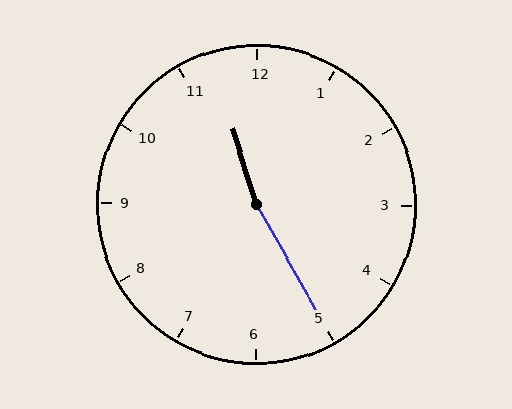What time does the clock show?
11:25.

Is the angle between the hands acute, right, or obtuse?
It is obtuse.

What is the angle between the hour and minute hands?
Approximately 168 degrees.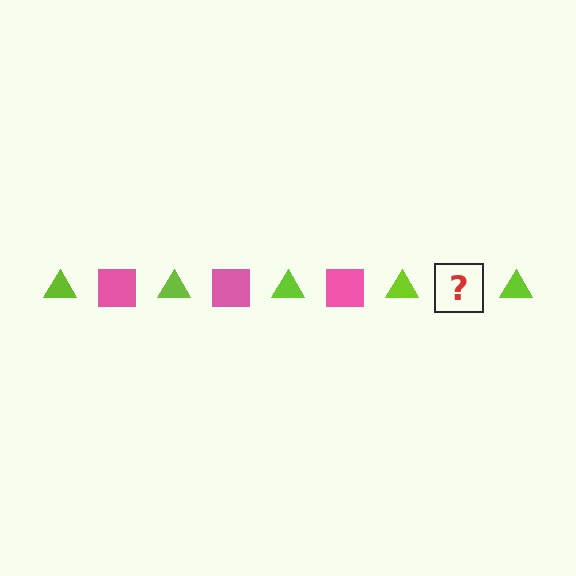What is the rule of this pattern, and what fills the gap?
The rule is that the pattern alternates between lime triangle and pink square. The gap should be filled with a pink square.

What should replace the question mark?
The question mark should be replaced with a pink square.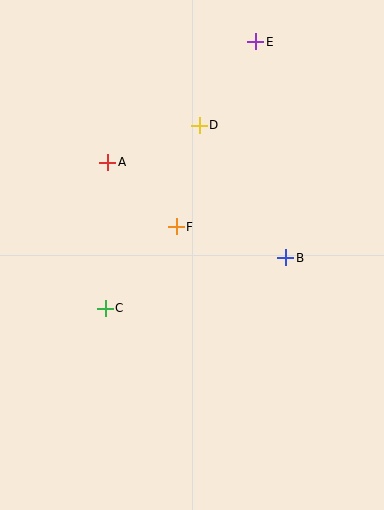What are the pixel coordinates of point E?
Point E is at (256, 42).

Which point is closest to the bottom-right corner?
Point B is closest to the bottom-right corner.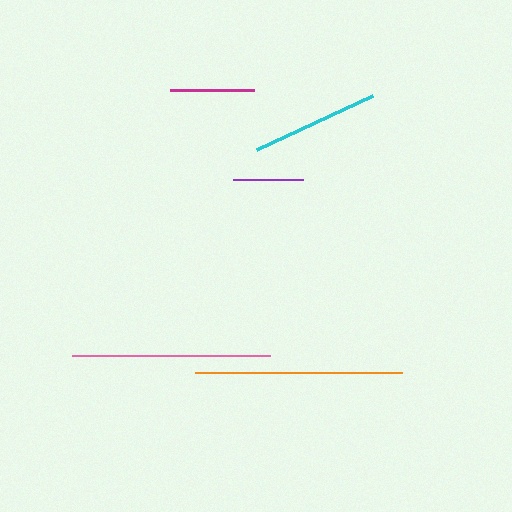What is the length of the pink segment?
The pink segment is approximately 198 pixels long.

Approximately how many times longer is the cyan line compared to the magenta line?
The cyan line is approximately 1.5 times the length of the magenta line.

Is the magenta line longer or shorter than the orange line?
The orange line is longer than the magenta line.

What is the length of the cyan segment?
The cyan segment is approximately 127 pixels long.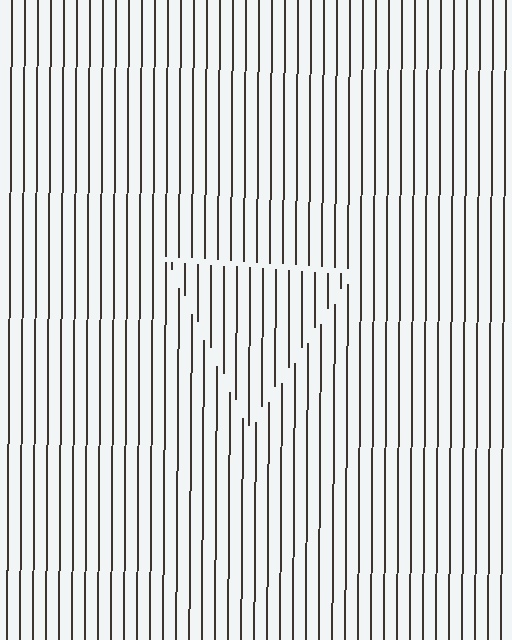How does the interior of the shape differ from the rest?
The interior of the shape contains the same grating, shifted by half a period — the contour is defined by the phase discontinuity where line-ends from the inner and outer gratings abut.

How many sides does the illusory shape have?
3 sides — the line-ends trace a triangle.